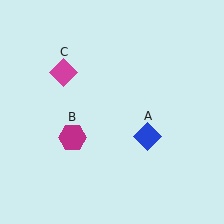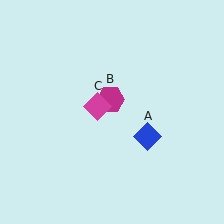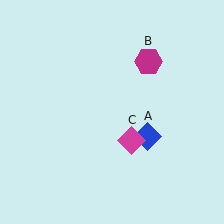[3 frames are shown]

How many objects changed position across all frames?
2 objects changed position: magenta hexagon (object B), magenta diamond (object C).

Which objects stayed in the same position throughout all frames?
Blue diamond (object A) remained stationary.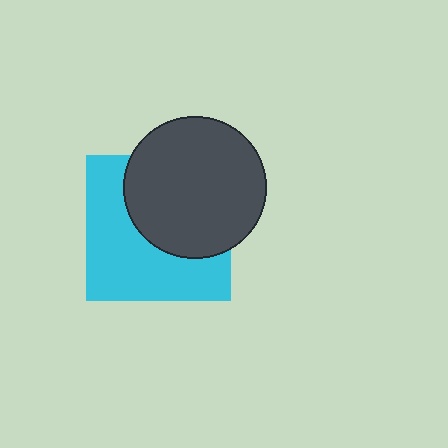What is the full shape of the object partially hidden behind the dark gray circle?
The partially hidden object is a cyan square.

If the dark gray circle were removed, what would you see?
You would see the complete cyan square.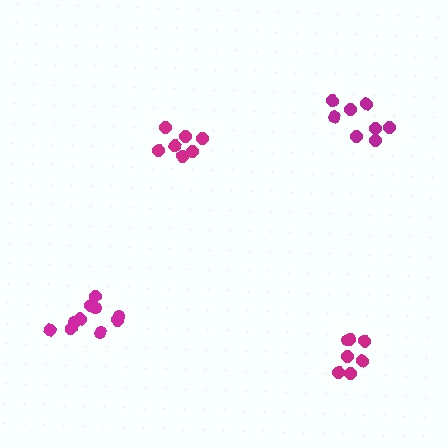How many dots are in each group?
Group 1: 7 dots, Group 2: 8 dots, Group 3: 7 dots, Group 4: 10 dots (32 total).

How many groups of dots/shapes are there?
There are 4 groups.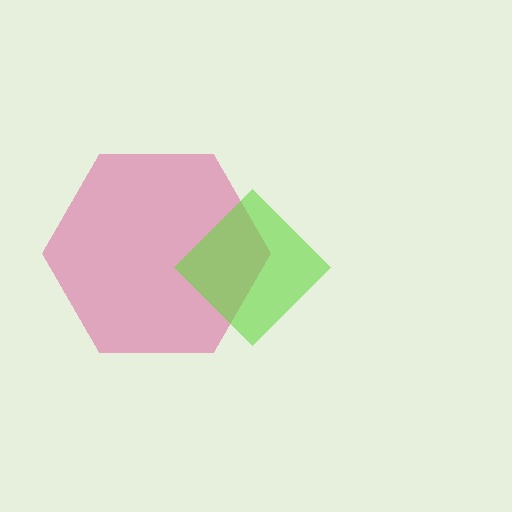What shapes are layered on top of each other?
The layered shapes are: a pink hexagon, a lime diamond.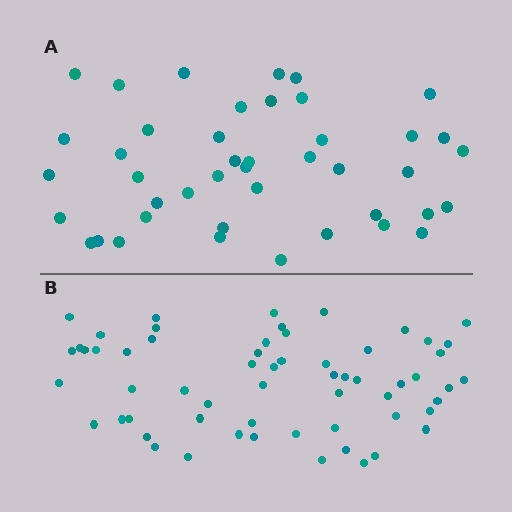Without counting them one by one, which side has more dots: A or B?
Region B (the bottom region) has more dots.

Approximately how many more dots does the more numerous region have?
Region B has approximately 15 more dots than region A.